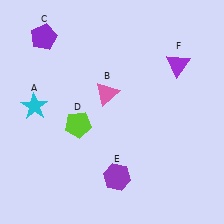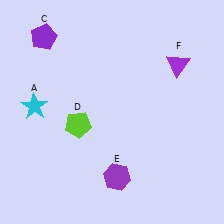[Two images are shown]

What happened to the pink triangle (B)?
The pink triangle (B) was removed in Image 2. It was in the top-left area of Image 1.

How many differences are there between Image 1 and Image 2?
There is 1 difference between the two images.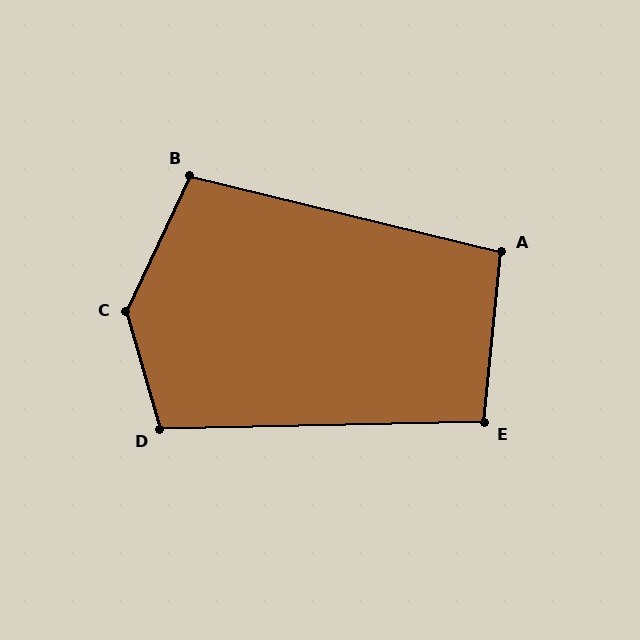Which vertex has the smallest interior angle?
E, at approximately 97 degrees.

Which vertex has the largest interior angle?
C, at approximately 139 degrees.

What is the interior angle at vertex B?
Approximately 102 degrees (obtuse).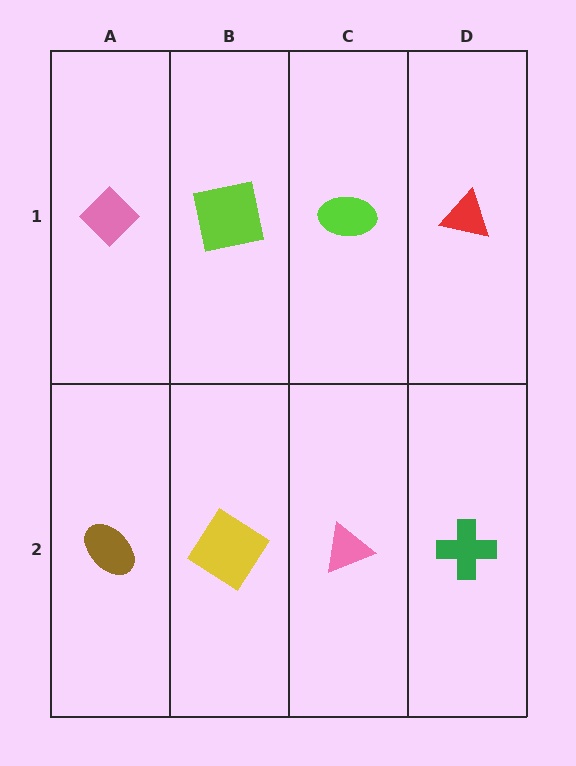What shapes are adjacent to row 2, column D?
A red triangle (row 1, column D), a pink triangle (row 2, column C).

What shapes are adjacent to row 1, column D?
A green cross (row 2, column D), a lime ellipse (row 1, column C).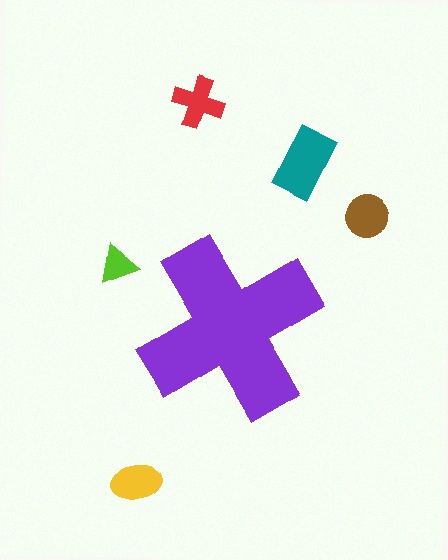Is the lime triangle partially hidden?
No, the lime triangle is fully visible.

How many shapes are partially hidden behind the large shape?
0 shapes are partially hidden.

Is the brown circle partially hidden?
No, the brown circle is fully visible.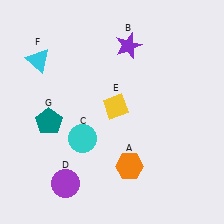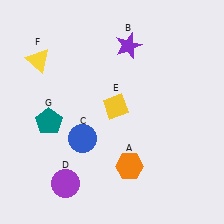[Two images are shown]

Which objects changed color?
C changed from cyan to blue. F changed from cyan to yellow.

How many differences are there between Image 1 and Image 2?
There are 2 differences between the two images.